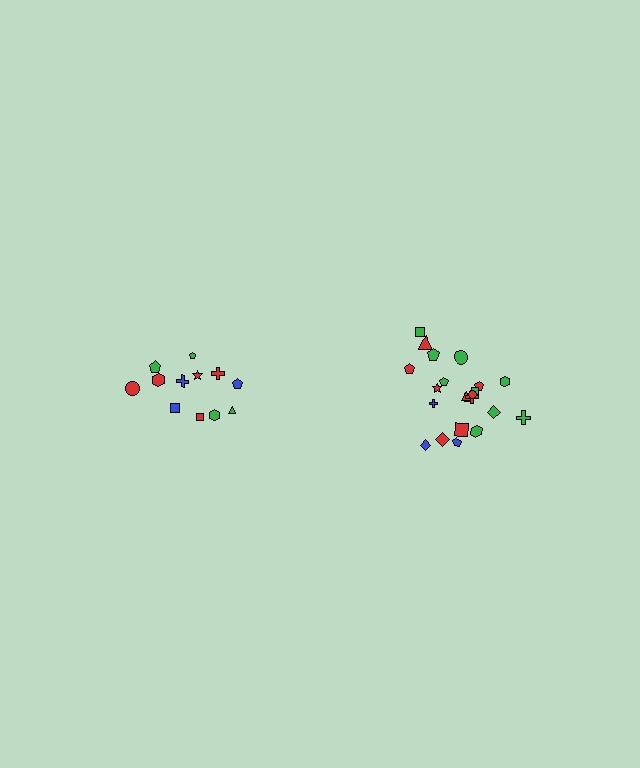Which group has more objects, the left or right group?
The right group.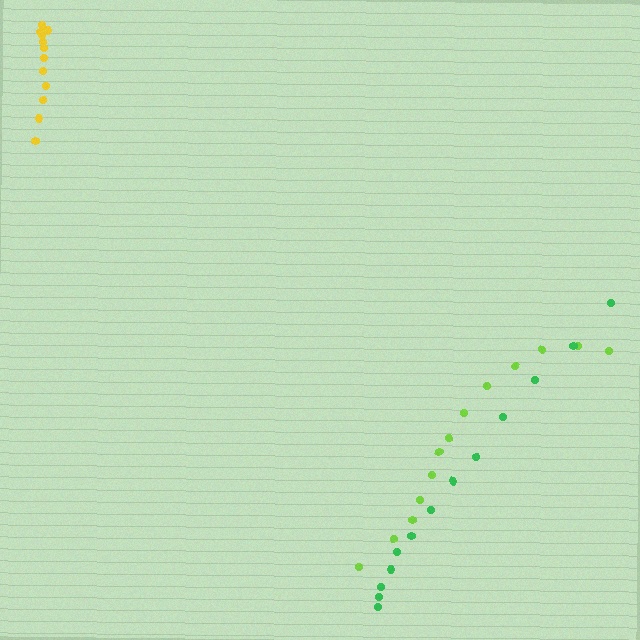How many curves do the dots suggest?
There are 3 distinct paths.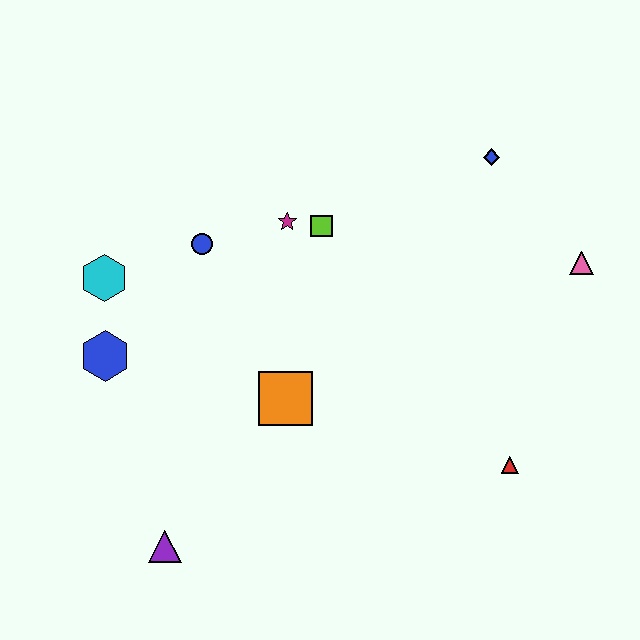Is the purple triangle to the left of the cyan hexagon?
No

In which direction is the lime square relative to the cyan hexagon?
The lime square is to the right of the cyan hexagon.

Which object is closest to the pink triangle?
The blue diamond is closest to the pink triangle.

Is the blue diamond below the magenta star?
No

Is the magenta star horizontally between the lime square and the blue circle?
Yes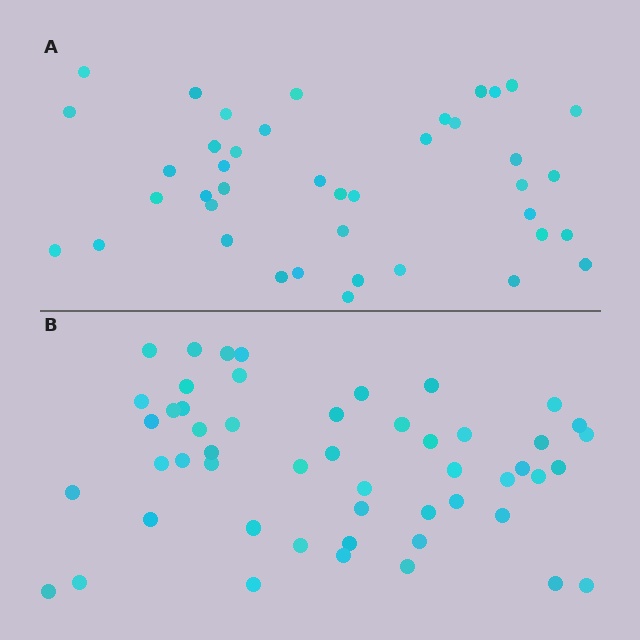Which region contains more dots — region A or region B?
Region B (the bottom region) has more dots.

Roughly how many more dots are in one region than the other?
Region B has roughly 10 or so more dots than region A.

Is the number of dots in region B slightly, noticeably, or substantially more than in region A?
Region B has only slightly more — the two regions are fairly close. The ratio is roughly 1.2 to 1.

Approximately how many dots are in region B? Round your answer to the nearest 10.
About 50 dots. (The exact count is 51, which rounds to 50.)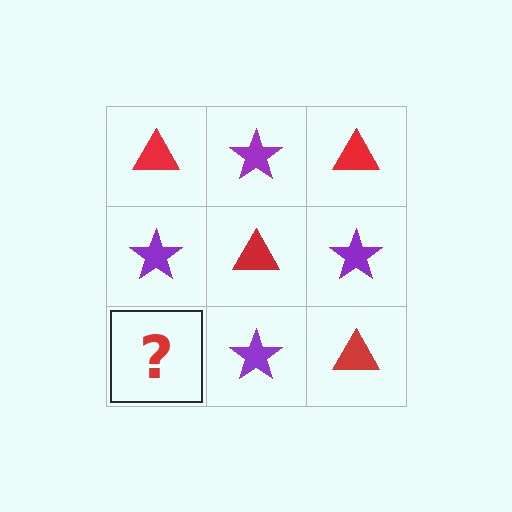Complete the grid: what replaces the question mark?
The question mark should be replaced with a red triangle.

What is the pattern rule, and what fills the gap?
The rule is that it alternates red triangle and purple star in a checkerboard pattern. The gap should be filled with a red triangle.